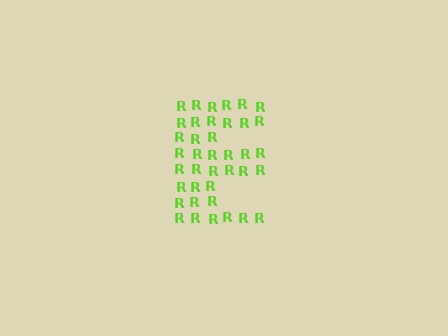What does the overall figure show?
The overall figure shows the letter E.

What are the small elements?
The small elements are letter R's.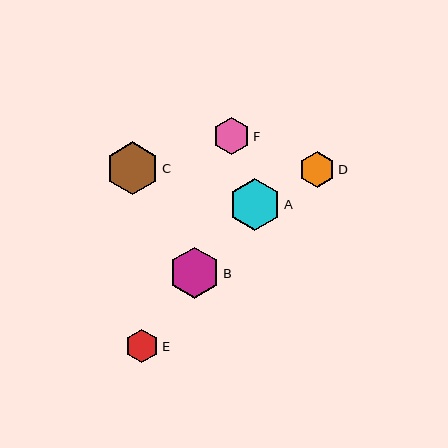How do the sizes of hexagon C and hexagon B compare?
Hexagon C and hexagon B are approximately the same size.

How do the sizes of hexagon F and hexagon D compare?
Hexagon F and hexagon D are approximately the same size.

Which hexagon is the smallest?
Hexagon E is the smallest with a size of approximately 34 pixels.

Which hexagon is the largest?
Hexagon C is the largest with a size of approximately 53 pixels.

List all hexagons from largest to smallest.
From largest to smallest: C, A, B, F, D, E.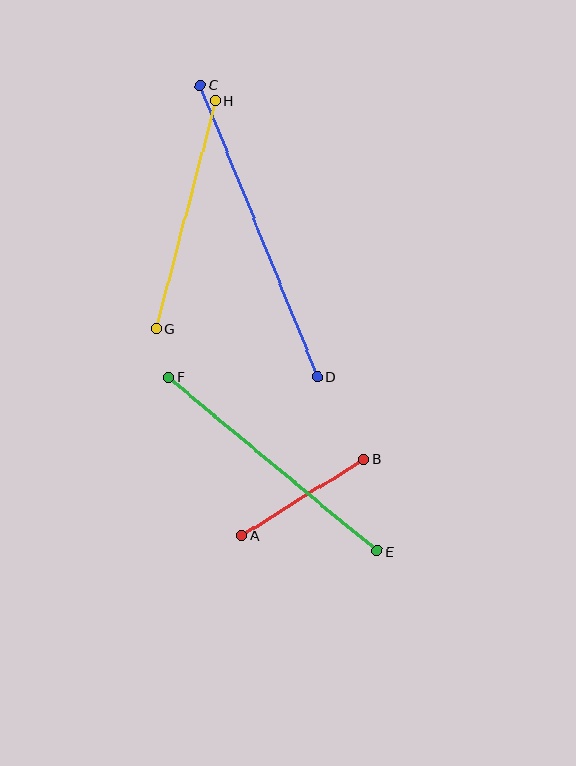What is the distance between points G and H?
The distance is approximately 236 pixels.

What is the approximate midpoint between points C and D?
The midpoint is at approximately (259, 231) pixels.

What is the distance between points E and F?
The distance is approximately 271 pixels.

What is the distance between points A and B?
The distance is approximately 144 pixels.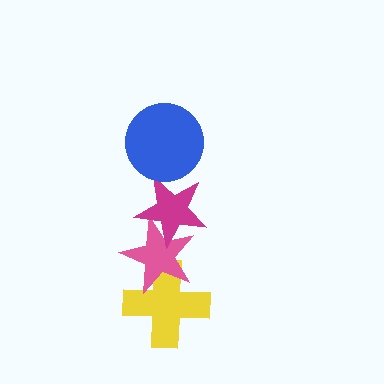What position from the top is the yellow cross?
The yellow cross is 4th from the top.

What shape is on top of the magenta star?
The blue circle is on top of the magenta star.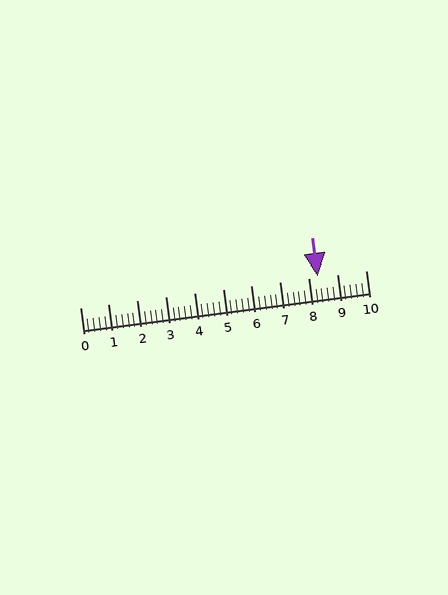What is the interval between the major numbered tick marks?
The major tick marks are spaced 1 units apart.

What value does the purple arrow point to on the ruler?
The purple arrow points to approximately 8.3.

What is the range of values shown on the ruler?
The ruler shows values from 0 to 10.